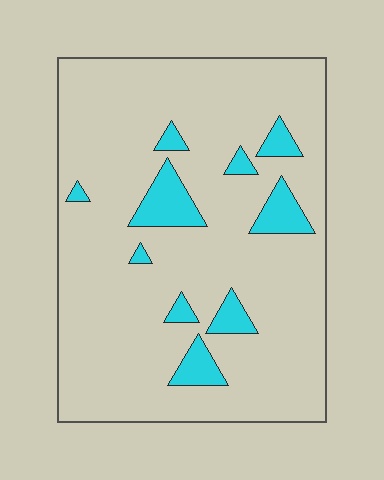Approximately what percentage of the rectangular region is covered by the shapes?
Approximately 10%.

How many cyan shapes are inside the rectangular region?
10.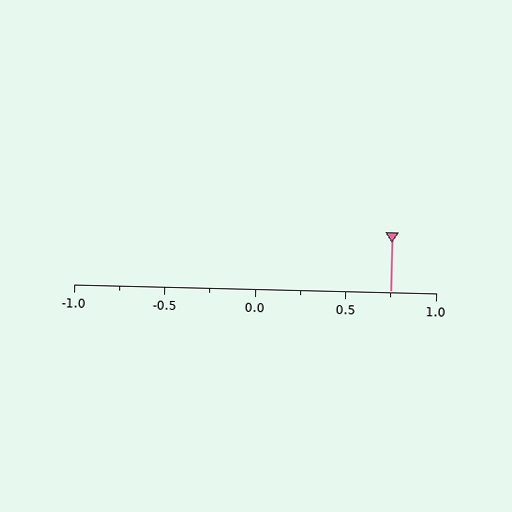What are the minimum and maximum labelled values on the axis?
The axis runs from -1.0 to 1.0.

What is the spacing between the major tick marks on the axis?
The major ticks are spaced 0.5 apart.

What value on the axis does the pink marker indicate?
The marker indicates approximately 0.75.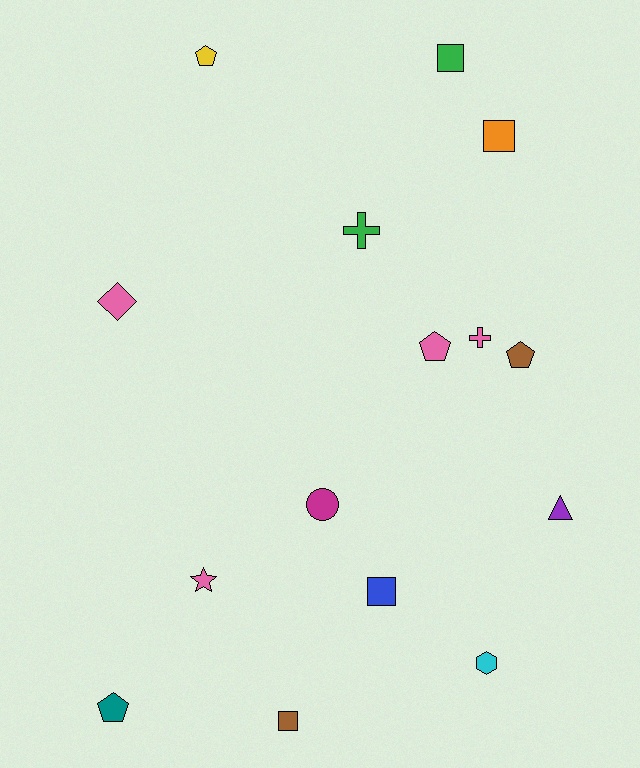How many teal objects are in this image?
There is 1 teal object.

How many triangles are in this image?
There is 1 triangle.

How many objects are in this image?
There are 15 objects.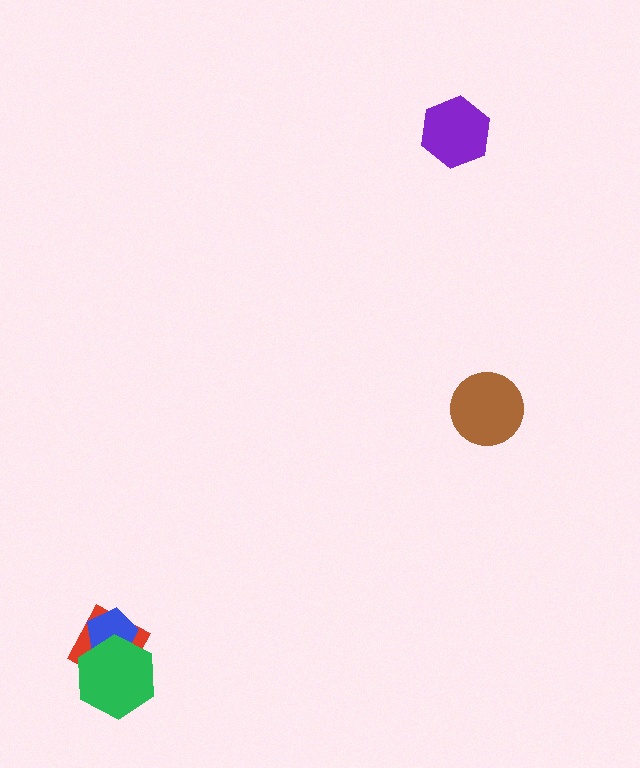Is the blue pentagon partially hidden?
Yes, it is partially covered by another shape.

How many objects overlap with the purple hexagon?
0 objects overlap with the purple hexagon.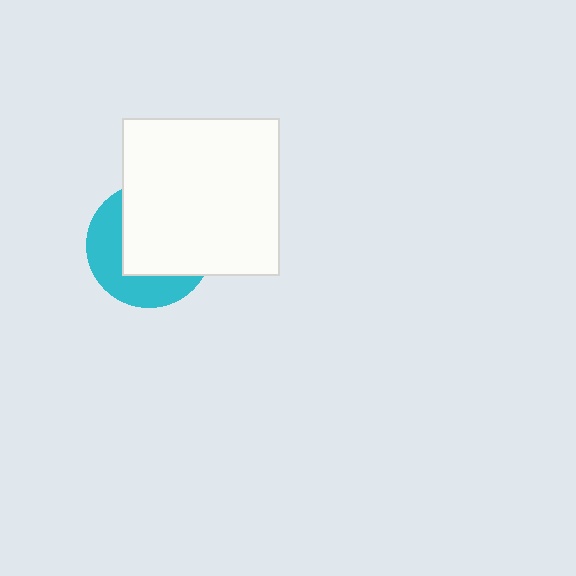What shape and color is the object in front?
The object in front is a white square.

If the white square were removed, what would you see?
You would see the complete cyan circle.